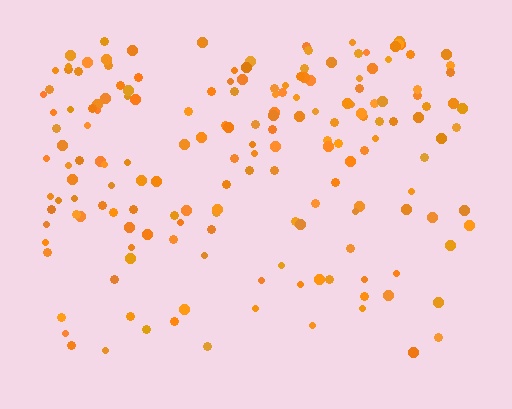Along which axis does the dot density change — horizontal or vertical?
Vertical.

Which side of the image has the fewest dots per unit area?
The bottom.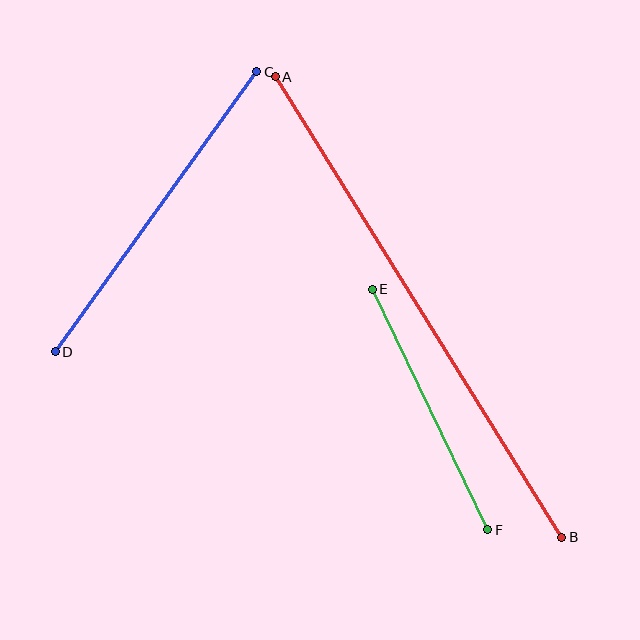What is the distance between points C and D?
The distance is approximately 345 pixels.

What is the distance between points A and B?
The distance is approximately 542 pixels.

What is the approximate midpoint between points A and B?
The midpoint is at approximately (418, 307) pixels.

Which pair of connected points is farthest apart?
Points A and B are farthest apart.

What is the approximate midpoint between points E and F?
The midpoint is at approximately (430, 410) pixels.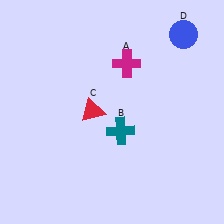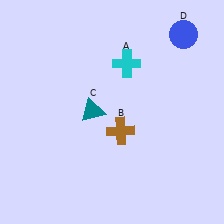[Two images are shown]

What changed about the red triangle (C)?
In Image 1, C is red. In Image 2, it changed to teal.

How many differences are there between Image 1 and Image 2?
There are 3 differences between the two images.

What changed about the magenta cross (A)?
In Image 1, A is magenta. In Image 2, it changed to cyan.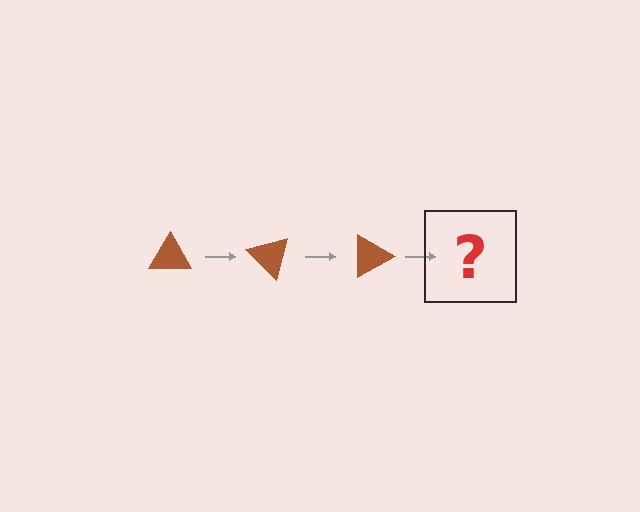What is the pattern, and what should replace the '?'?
The pattern is that the triangle rotates 45 degrees each step. The '?' should be a brown triangle rotated 135 degrees.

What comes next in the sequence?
The next element should be a brown triangle rotated 135 degrees.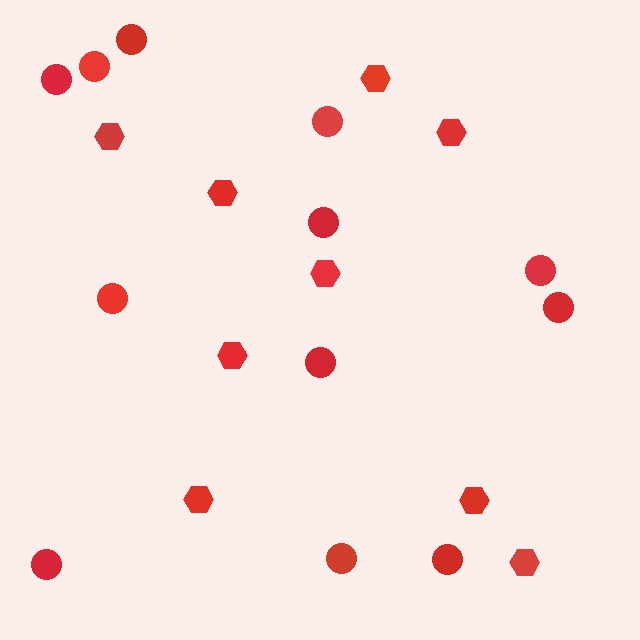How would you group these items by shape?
There are 2 groups: one group of hexagons (9) and one group of circles (12).